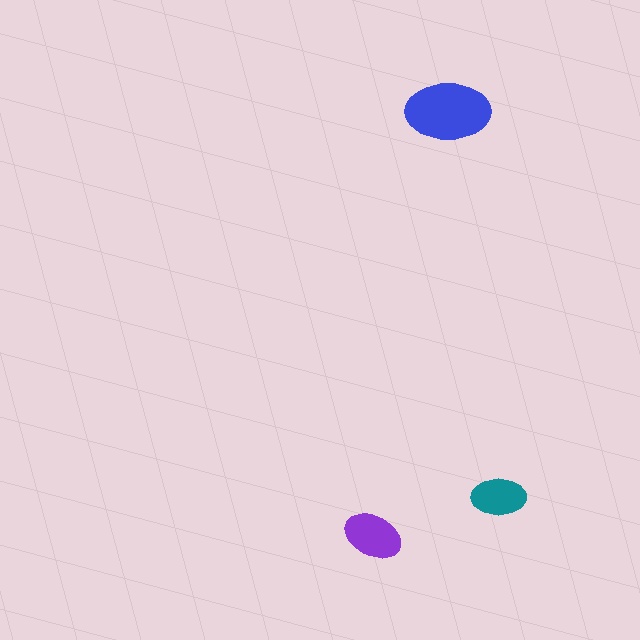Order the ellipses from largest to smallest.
the blue one, the purple one, the teal one.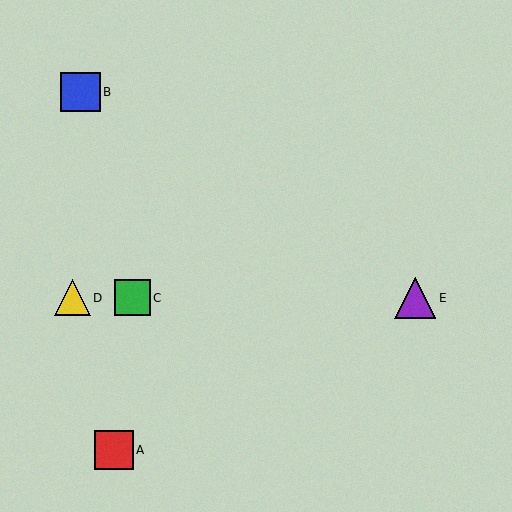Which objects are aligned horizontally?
Objects C, D, E are aligned horizontally.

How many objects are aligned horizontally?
3 objects (C, D, E) are aligned horizontally.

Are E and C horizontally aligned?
Yes, both are at y≈298.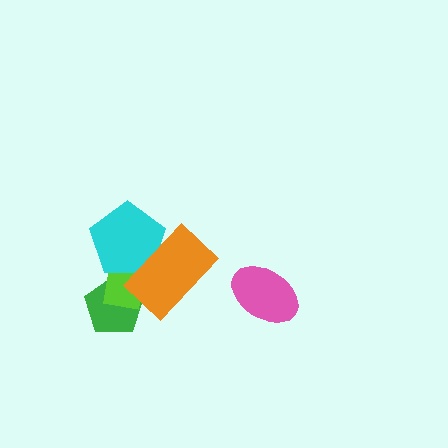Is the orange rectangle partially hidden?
No, no other shape covers it.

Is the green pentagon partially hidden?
Yes, it is partially covered by another shape.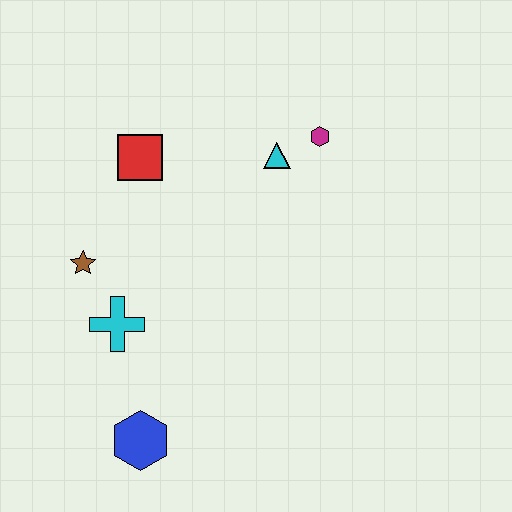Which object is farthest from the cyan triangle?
The blue hexagon is farthest from the cyan triangle.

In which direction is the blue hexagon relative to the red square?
The blue hexagon is below the red square.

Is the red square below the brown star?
No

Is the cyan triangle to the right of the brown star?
Yes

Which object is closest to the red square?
The brown star is closest to the red square.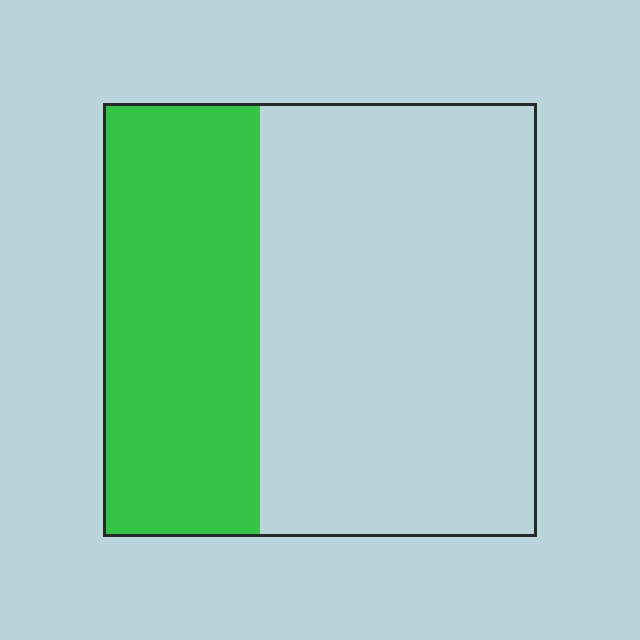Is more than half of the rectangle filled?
No.